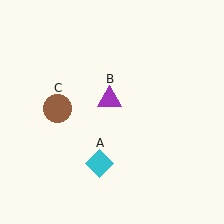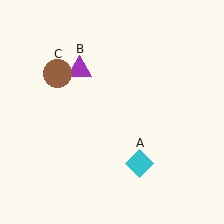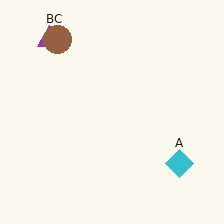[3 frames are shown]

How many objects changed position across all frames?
3 objects changed position: cyan diamond (object A), purple triangle (object B), brown circle (object C).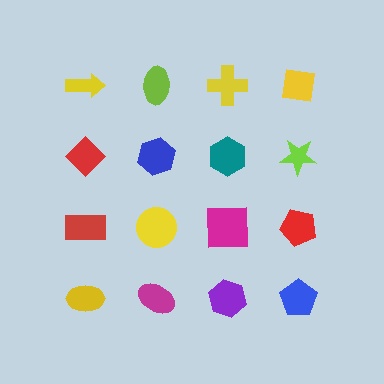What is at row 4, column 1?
A yellow ellipse.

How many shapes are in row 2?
4 shapes.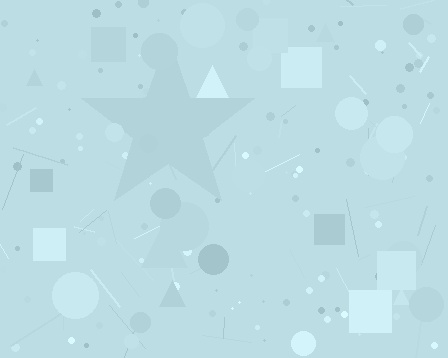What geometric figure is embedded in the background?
A star is embedded in the background.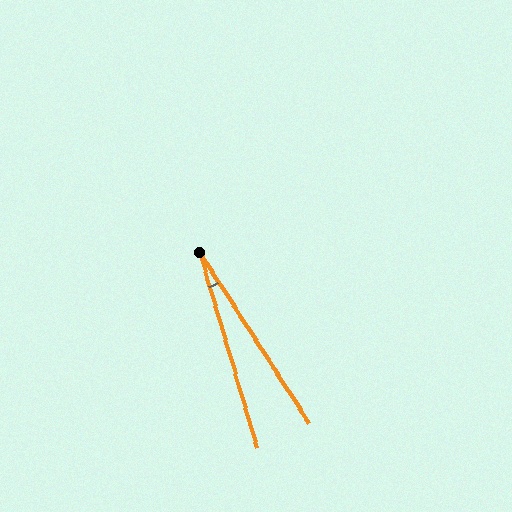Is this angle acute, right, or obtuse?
It is acute.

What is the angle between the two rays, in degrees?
Approximately 16 degrees.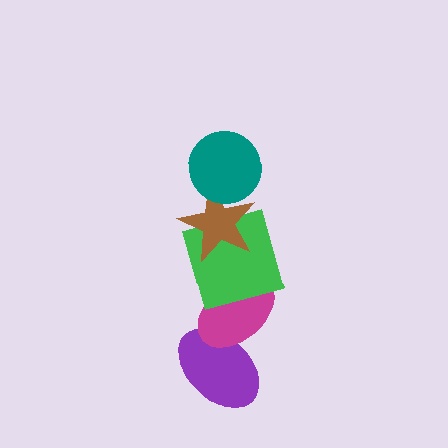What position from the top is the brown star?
The brown star is 2nd from the top.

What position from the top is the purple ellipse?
The purple ellipse is 5th from the top.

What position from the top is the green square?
The green square is 3rd from the top.